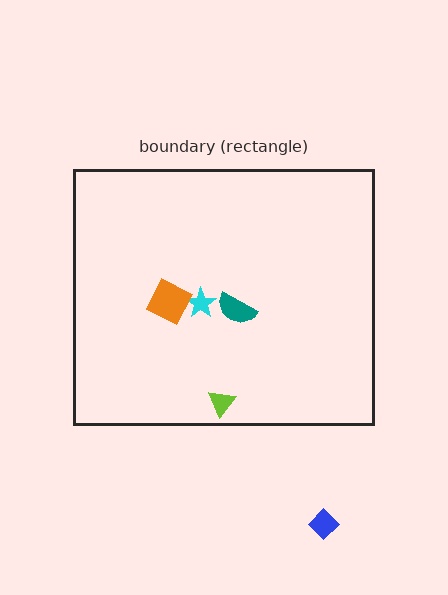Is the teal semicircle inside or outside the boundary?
Inside.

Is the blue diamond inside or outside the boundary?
Outside.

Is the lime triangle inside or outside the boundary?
Inside.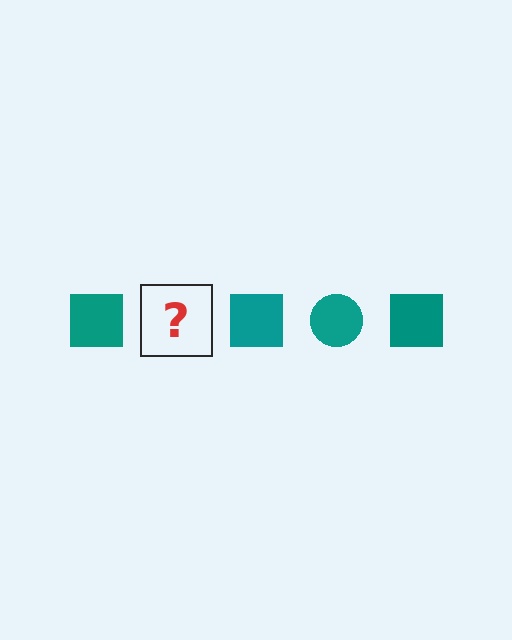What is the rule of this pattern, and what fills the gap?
The rule is that the pattern cycles through square, circle shapes in teal. The gap should be filled with a teal circle.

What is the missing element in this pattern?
The missing element is a teal circle.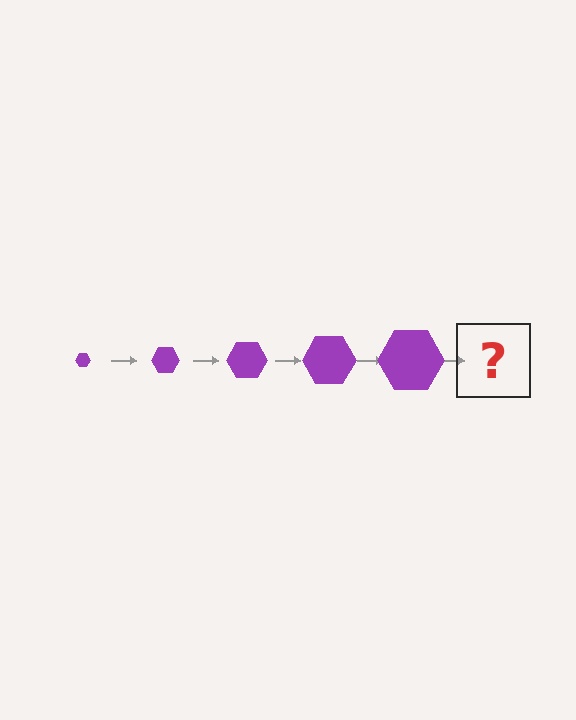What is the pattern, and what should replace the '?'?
The pattern is that the hexagon gets progressively larger each step. The '?' should be a purple hexagon, larger than the previous one.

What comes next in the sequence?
The next element should be a purple hexagon, larger than the previous one.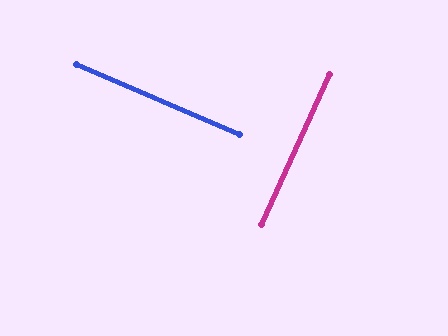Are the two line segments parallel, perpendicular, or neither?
Perpendicular — they meet at approximately 89°.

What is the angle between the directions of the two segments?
Approximately 89 degrees.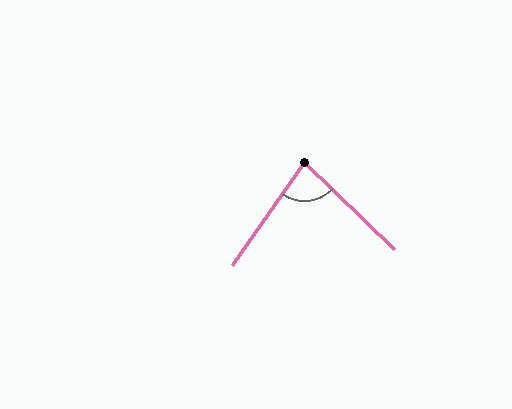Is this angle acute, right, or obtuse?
It is acute.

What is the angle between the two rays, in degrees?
Approximately 81 degrees.